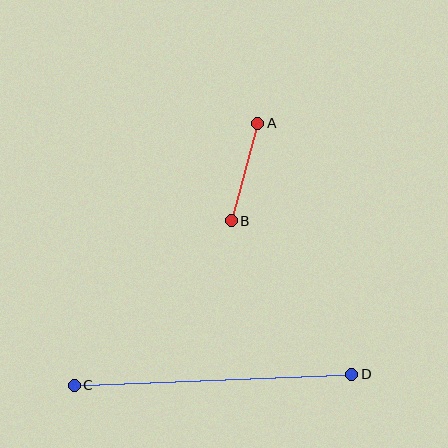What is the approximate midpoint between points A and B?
The midpoint is at approximately (244, 172) pixels.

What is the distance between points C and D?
The distance is approximately 277 pixels.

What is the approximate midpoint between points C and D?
The midpoint is at approximately (213, 380) pixels.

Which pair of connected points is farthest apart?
Points C and D are farthest apart.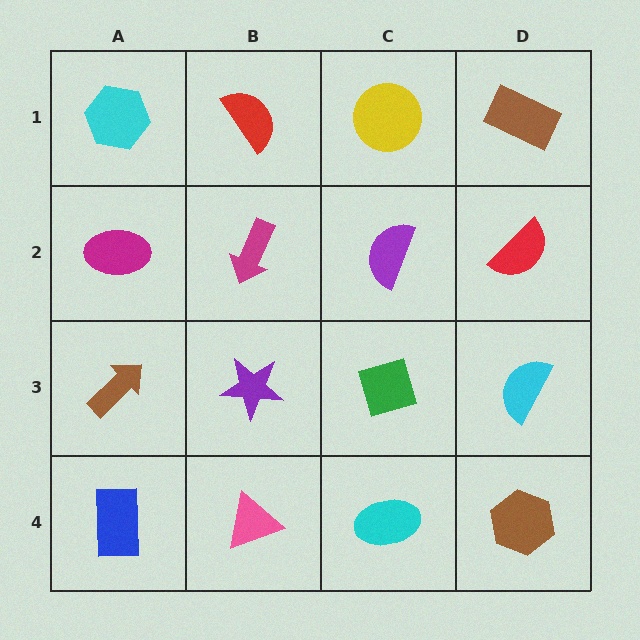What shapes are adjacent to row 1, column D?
A red semicircle (row 2, column D), a yellow circle (row 1, column C).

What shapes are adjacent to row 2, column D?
A brown rectangle (row 1, column D), a cyan semicircle (row 3, column D), a purple semicircle (row 2, column C).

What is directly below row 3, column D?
A brown hexagon.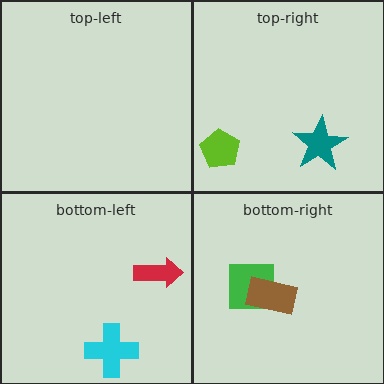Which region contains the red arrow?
The bottom-left region.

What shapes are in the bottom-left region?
The cyan cross, the red arrow.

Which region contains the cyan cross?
The bottom-left region.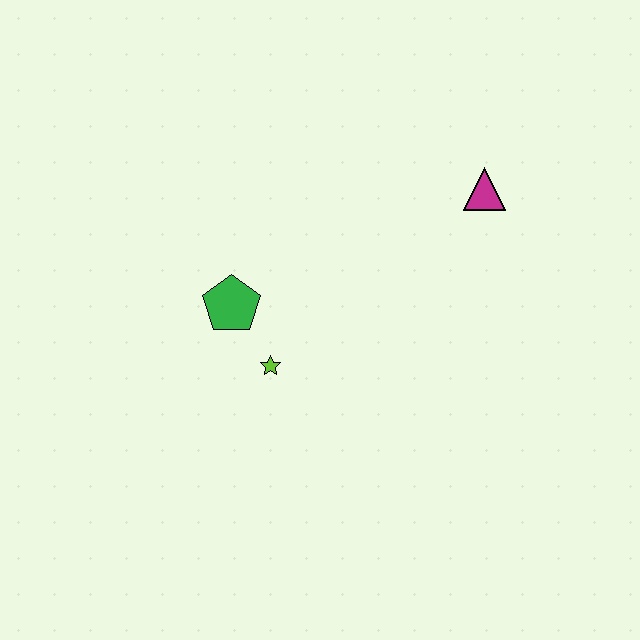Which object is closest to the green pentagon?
The lime star is closest to the green pentagon.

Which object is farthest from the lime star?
The magenta triangle is farthest from the lime star.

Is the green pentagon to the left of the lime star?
Yes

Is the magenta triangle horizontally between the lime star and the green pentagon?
No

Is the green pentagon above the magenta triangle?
No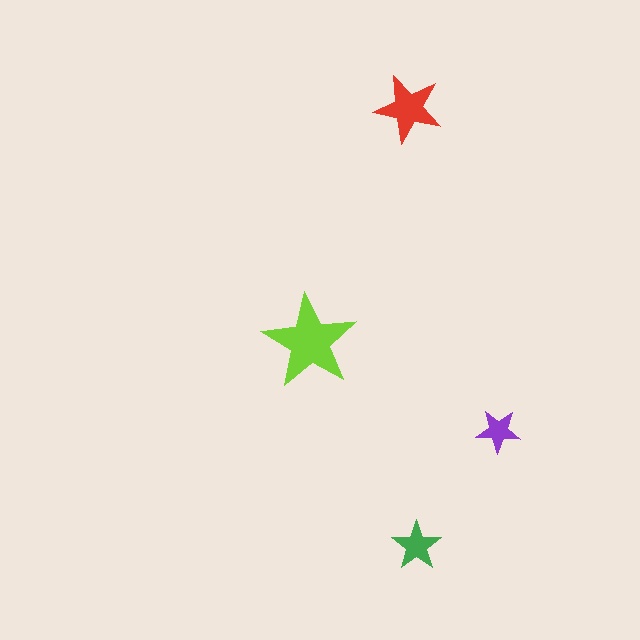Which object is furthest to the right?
The purple star is rightmost.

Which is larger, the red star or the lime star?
The lime one.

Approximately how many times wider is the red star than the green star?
About 1.5 times wider.